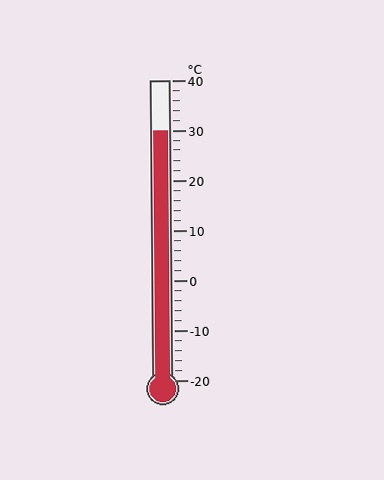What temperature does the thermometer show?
The thermometer shows approximately 30°C.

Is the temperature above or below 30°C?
The temperature is at 30°C.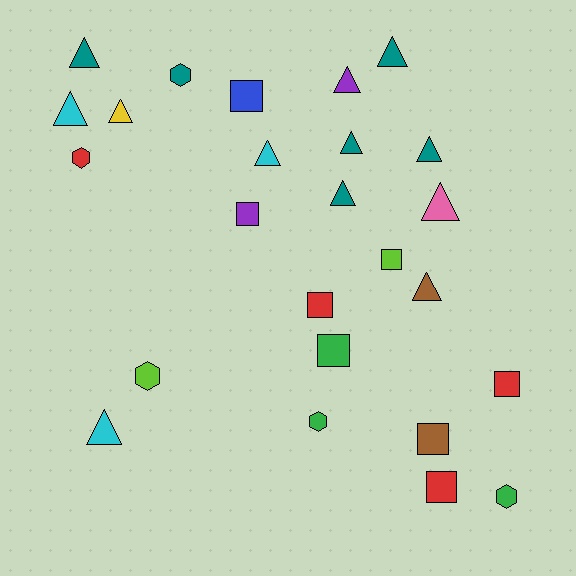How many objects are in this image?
There are 25 objects.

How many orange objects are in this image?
There are no orange objects.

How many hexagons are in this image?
There are 5 hexagons.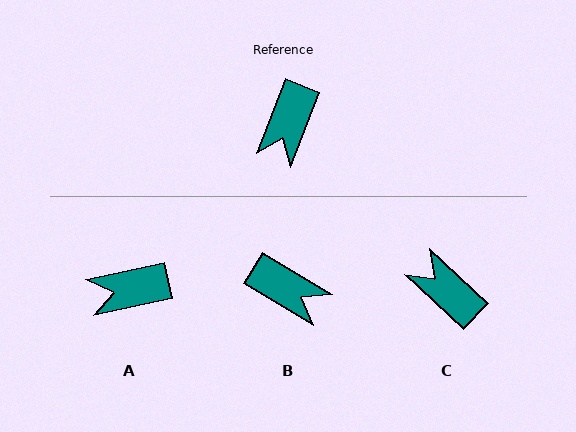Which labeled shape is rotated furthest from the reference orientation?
C, about 111 degrees away.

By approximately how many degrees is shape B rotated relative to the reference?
Approximately 81 degrees counter-clockwise.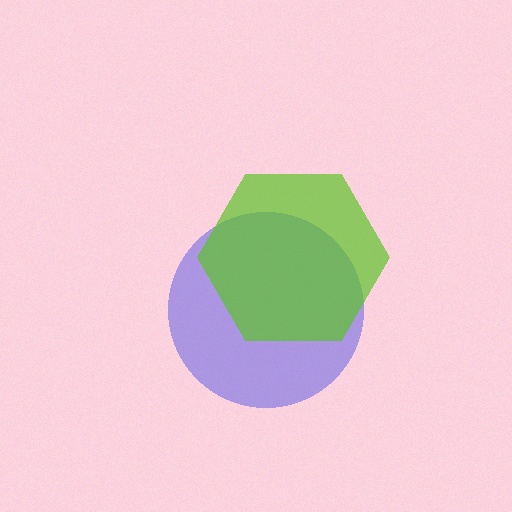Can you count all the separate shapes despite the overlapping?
Yes, there are 2 separate shapes.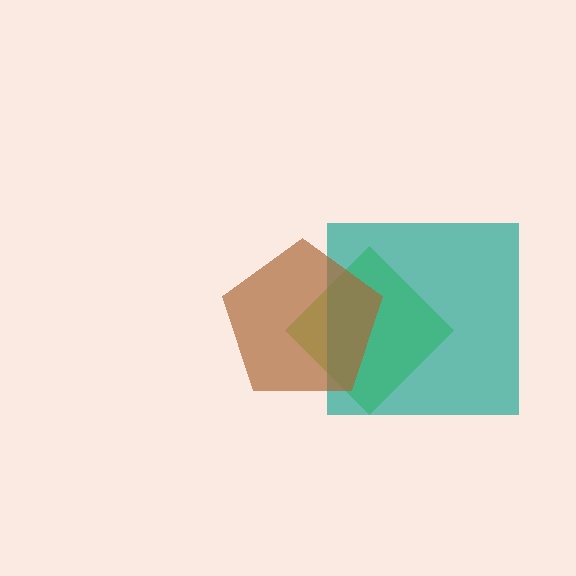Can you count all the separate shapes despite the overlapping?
Yes, there are 3 separate shapes.